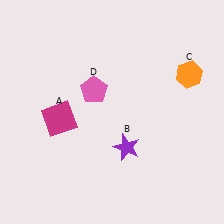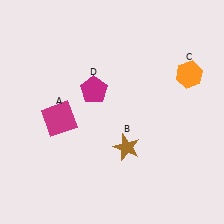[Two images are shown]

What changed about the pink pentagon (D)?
In Image 1, D is pink. In Image 2, it changed to magenta.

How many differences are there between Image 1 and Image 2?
There are 2 differences between the two images.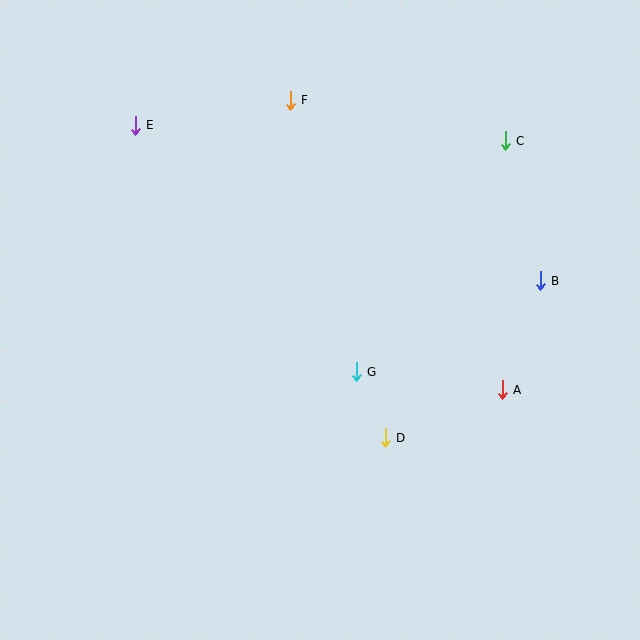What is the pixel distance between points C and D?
The distance between C and D is 320 pixels.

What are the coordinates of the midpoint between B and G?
The midpoint between B and G is at (448, 326).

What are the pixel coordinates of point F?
Point F is at (290, 100).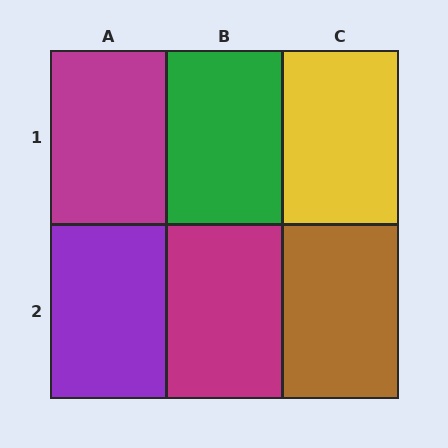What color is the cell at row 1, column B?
Green.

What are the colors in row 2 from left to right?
Purple, magenta, brown.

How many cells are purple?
1 cell is purple.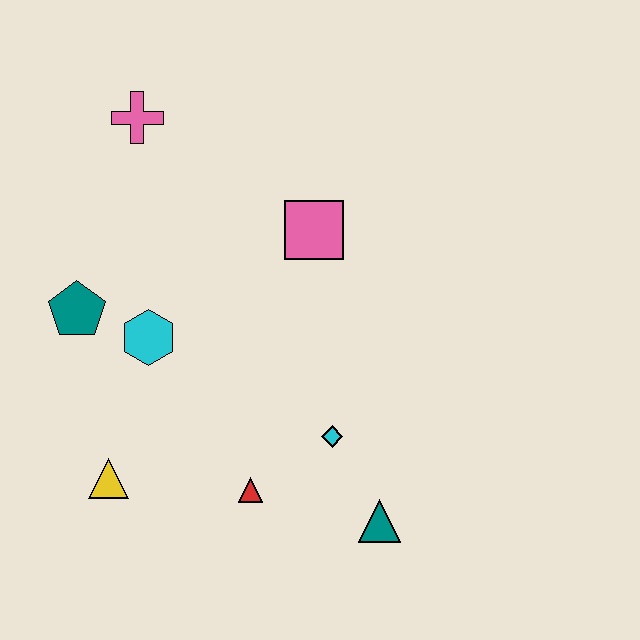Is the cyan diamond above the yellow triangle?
Yes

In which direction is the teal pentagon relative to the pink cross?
The teal pentagon is below the pink cross.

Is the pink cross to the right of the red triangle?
No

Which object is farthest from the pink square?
The yellow triangle is farthest from the pink square.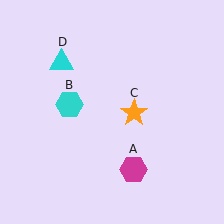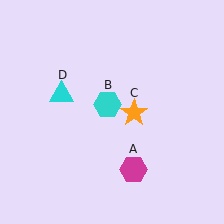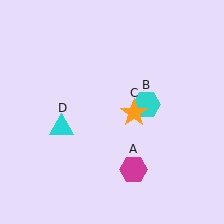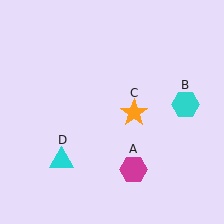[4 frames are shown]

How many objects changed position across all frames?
2 objects changed position: cyan hexagon (object B), cyan triangle (object D).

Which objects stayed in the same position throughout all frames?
Magenta hexagon (object A) and orange star (object C) remained stationary.